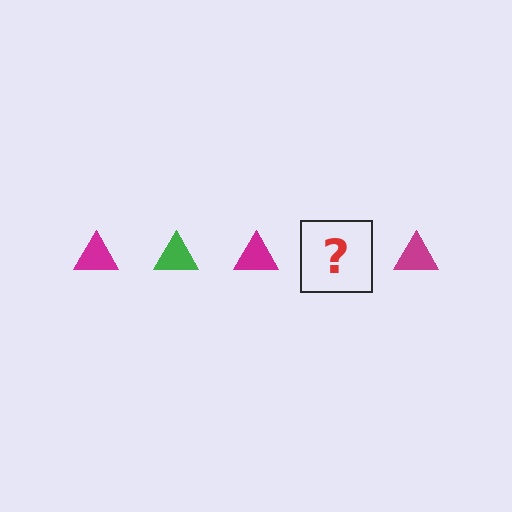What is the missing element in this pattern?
The missing element is a green triangle.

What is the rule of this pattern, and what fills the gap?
The rule is that the pattern cycles through magenta, green triangles. The gap should be filled with a green triangle.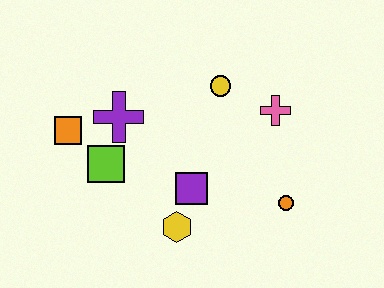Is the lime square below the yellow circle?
Yes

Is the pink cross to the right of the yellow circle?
Yes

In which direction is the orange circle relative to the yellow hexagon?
The orange circle is to the right of the yellow hexagon.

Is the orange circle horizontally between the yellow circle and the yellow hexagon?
No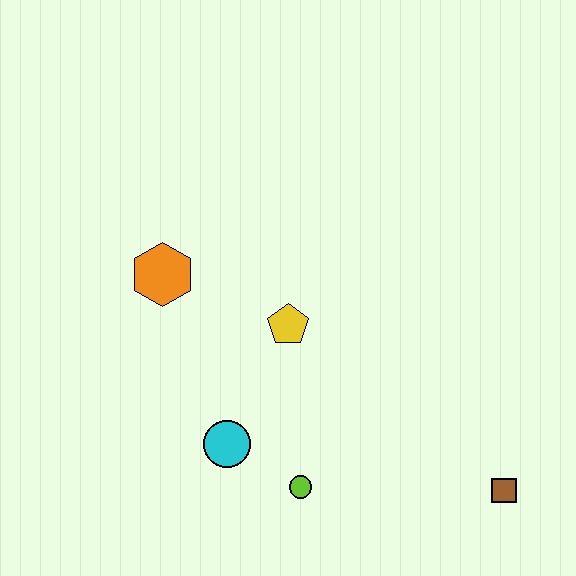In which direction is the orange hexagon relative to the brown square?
The orange hexagon is to the left of the brown square.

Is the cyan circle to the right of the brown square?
No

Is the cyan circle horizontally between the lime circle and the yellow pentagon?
No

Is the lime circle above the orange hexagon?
No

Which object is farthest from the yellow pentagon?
The brown square is farthest from the yellow pentagon.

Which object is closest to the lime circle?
The cyan circle is closest to the lime circle.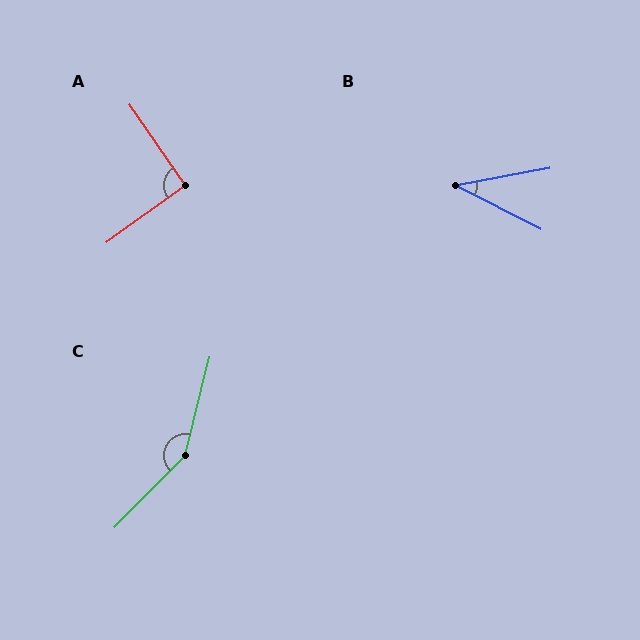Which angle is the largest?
C, at approximately 149 degrees.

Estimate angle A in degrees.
Approximately 91 degrees.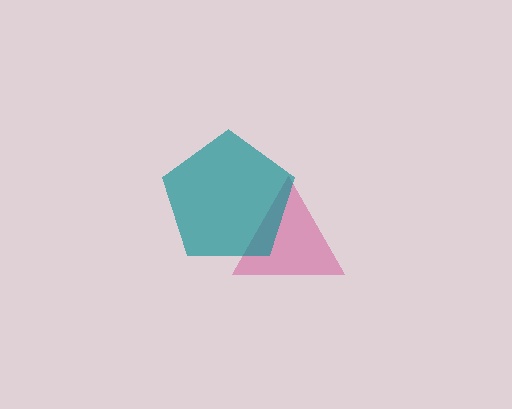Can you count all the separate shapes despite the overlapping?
Yes, there are 2 separate shapes.